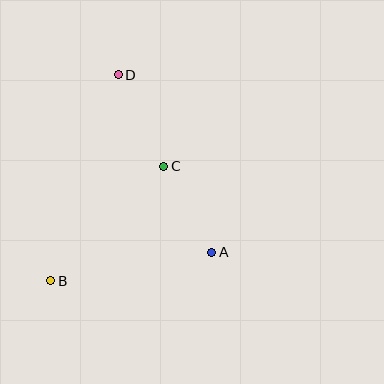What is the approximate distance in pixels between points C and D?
The distance between C and D is approximately 102 pixels.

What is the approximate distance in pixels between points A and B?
The distance between A and B is approximately 164 pixels.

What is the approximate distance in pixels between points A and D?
The distance between A and D is approximately 200 pixels.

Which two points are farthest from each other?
Points B and D are farthest from each other.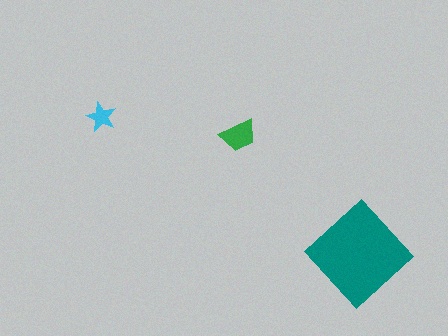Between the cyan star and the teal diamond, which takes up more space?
The teal diamond.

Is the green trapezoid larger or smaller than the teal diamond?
Smaller.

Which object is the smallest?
The cyan star.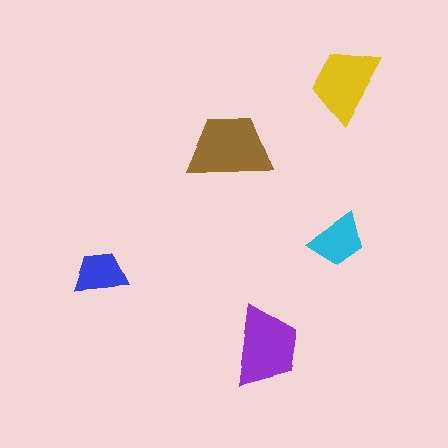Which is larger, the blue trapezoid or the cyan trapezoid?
The cyan one.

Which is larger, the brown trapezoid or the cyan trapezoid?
The brown one.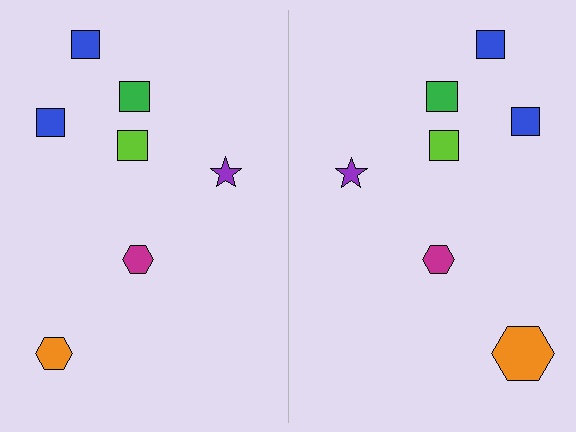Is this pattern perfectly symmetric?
No, the pattern is not perfectly symmetric. The orange hexagon on the right side has a different size than its mirror counterpart.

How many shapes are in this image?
There are 14 shapes in this image.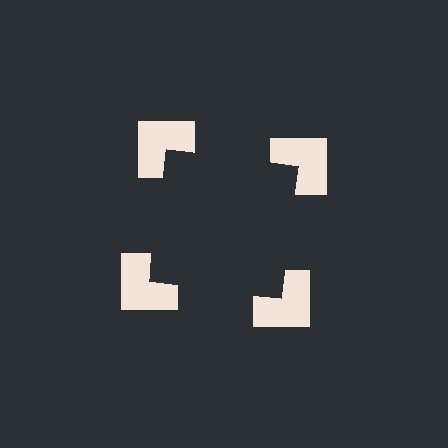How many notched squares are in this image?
There are 4 — one at each vertex of the illusory square.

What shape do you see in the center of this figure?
An illusory square — its edges are inferred from the aligned wedge cuts in the notched squares, not physically drawn.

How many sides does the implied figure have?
4 sides.